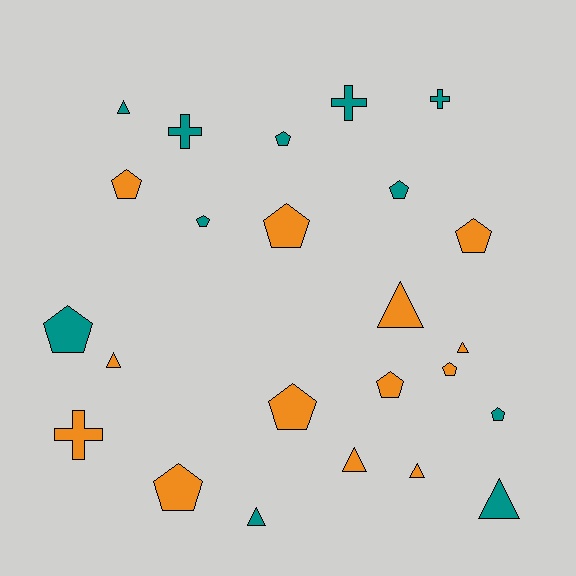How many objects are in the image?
There are 24 objects.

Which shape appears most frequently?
Pentagon, with 12 objects.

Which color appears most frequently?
Orange, with 13 objects.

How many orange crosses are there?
There is 1 orange cross.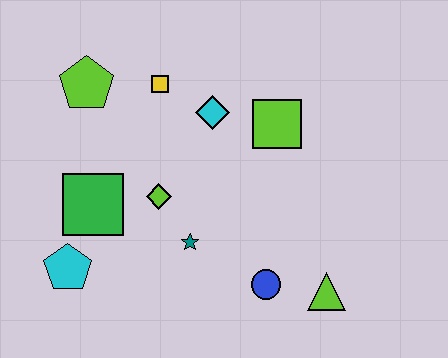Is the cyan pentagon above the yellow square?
No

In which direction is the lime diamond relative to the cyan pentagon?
The lime diamond is to the right of the cyan pentagon.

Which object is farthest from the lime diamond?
The lime triangle is farthest from the lime diamond.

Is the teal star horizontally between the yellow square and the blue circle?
Yes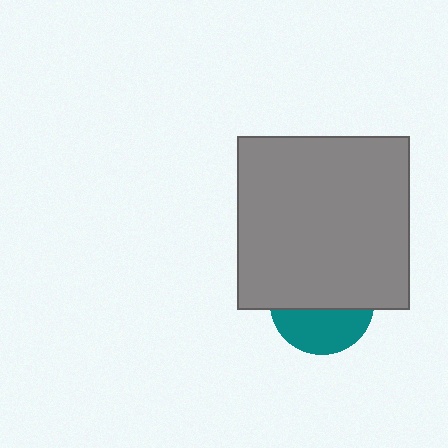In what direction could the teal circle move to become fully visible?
The teal circle could move down. That would shift it out from behind the gray square entirely.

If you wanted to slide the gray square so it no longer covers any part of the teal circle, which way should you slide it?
Slide it up — that is the most direct way to separate the two shapes.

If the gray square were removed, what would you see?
You would see the complete teal circle.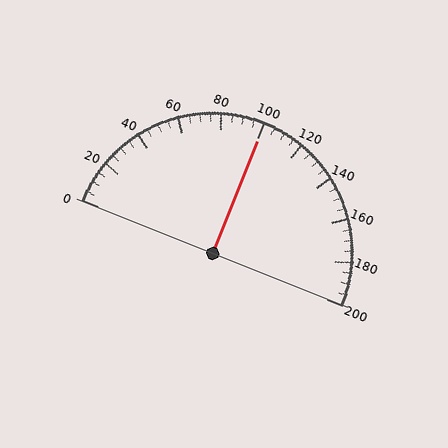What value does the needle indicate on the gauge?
The needle indicates approximately 100.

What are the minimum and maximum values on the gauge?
The gauge ranges from 0 to 200.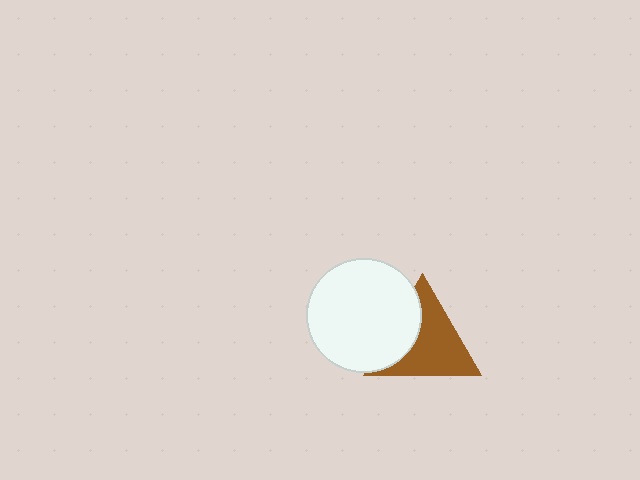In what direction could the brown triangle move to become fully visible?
The brown triangle could move right. That would shift it out from behind the white circle entirely.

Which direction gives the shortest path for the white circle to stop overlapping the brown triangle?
Moving left gives the shortest separation.